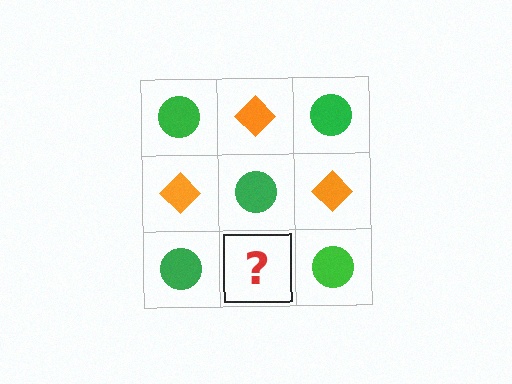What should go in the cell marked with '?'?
The missing cell should contain an orange diamond.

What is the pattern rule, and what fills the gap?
The rule is that it alternates green circle and orange diamond in a checkerboard pattern. The gap should be filled with an orange diamond.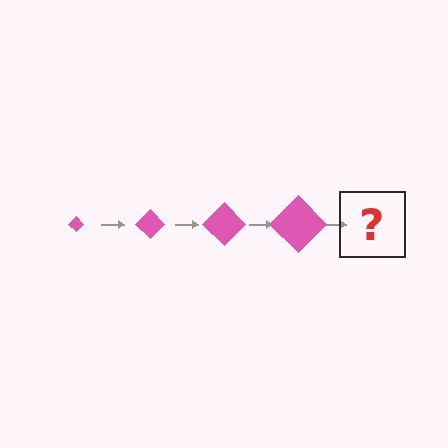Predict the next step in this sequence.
The next step is a pink diamond, larger than the previous one.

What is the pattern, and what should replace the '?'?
The pattern is that the diamond gets progressively larger each step. The '?' should be a pink diamond, larger than the previous one.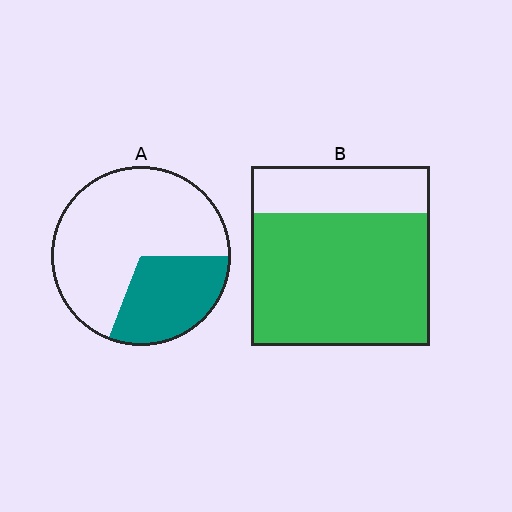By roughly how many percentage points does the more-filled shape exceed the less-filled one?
By roughly 45 percentage points (B over A).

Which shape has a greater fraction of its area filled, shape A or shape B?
Shape B.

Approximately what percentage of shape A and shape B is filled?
A is approximately 30% and B is approximately 75%.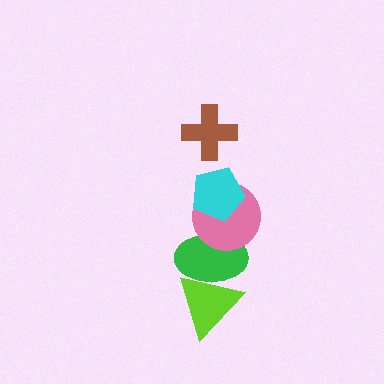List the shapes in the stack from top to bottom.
From top to bottom: the brown cross, the cyan pentagon, the pink circle, the green ellipse, the lime triangle.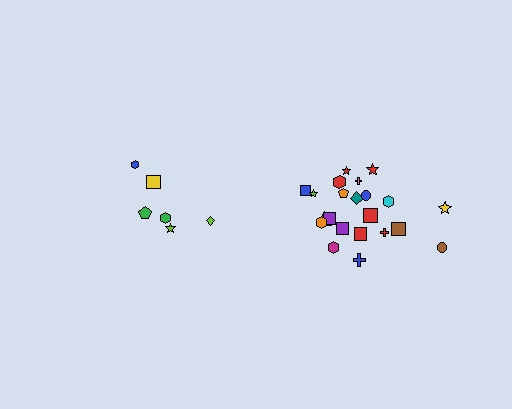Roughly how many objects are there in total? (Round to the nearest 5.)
Roughly 30 objects in total.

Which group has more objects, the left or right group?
The right group.